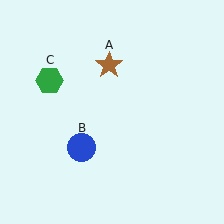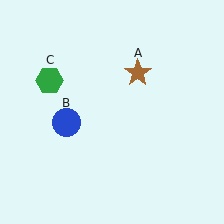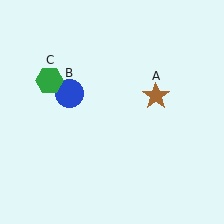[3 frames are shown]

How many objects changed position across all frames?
2 objects changed position: brown star (object A), blue circle (object B).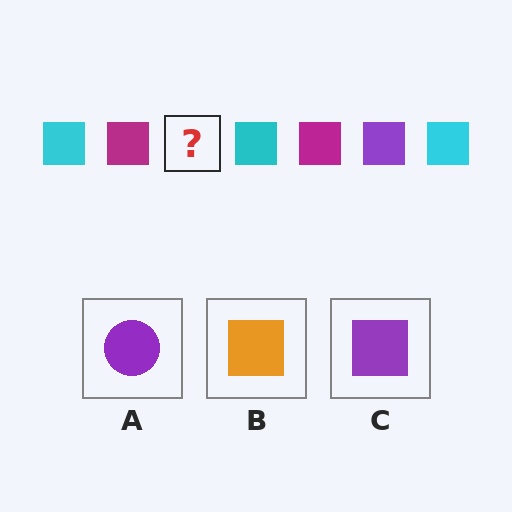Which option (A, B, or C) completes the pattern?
C.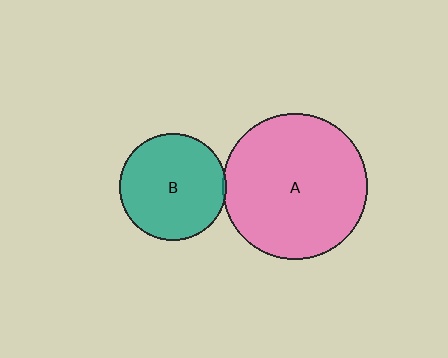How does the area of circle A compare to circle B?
Approximately 1.9 times.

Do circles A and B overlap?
Yes.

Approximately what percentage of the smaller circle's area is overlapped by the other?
Approximately 5%.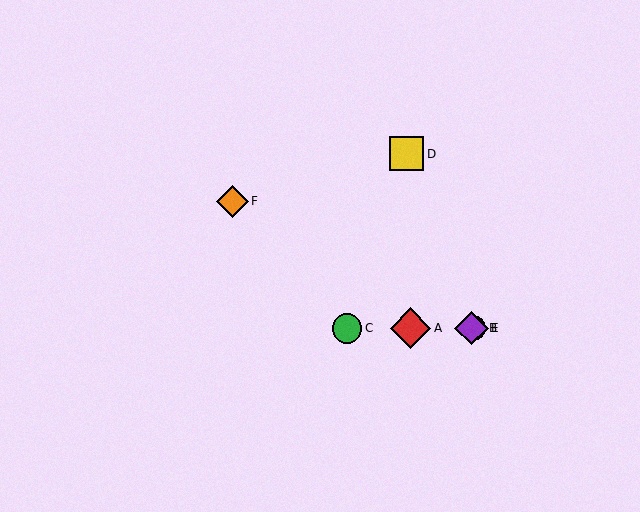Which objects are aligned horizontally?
Objects A, B, C, E are aligned horizontally.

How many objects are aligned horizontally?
4 objects (A, B, C, E) are aligned horizontally.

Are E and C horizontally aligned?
Yes, both are at y≈328.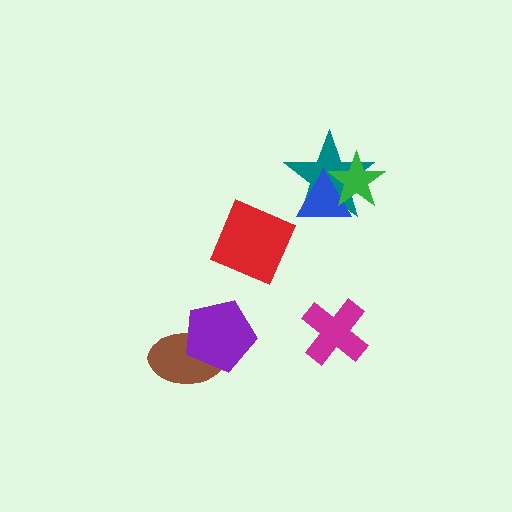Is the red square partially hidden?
No, no other shape covers it.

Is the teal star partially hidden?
Yes, it is partially covered by another shape.